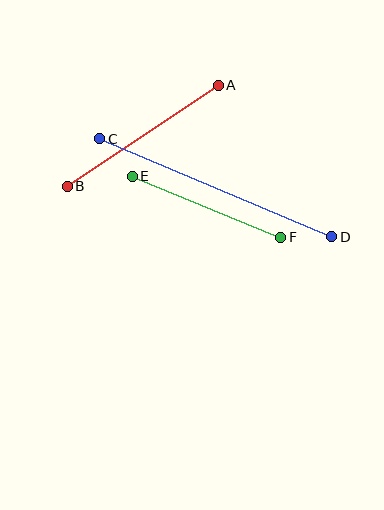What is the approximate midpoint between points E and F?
The midpoint is at approximately (206, 207) pixels.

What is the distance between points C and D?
The distance is approximately 252 pixels.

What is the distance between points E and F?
The distance is approximately 161 pixels.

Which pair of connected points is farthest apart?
Points C and D are farthest apart.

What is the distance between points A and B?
The distance is approximately 182 pixels.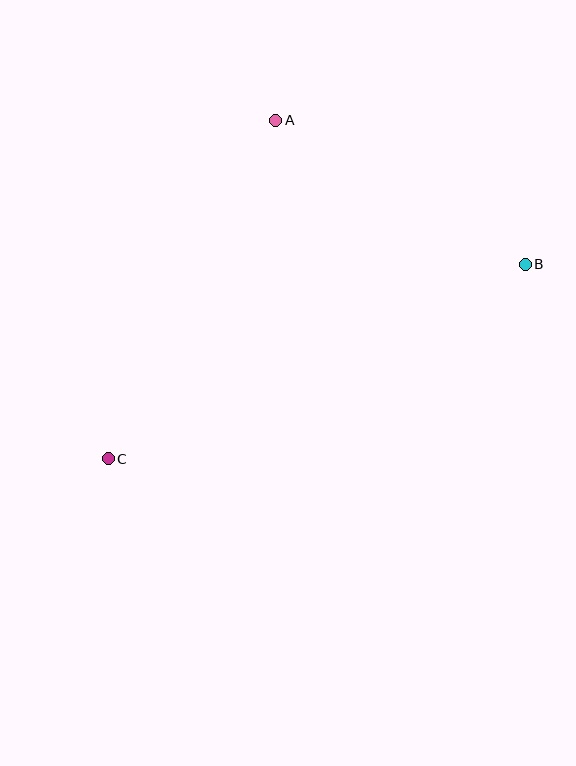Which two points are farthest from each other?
Points B and C are farthest from each other.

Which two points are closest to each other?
Points A and B are closest to each other.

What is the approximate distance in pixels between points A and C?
The distance between A and C is approximately 378 pixels.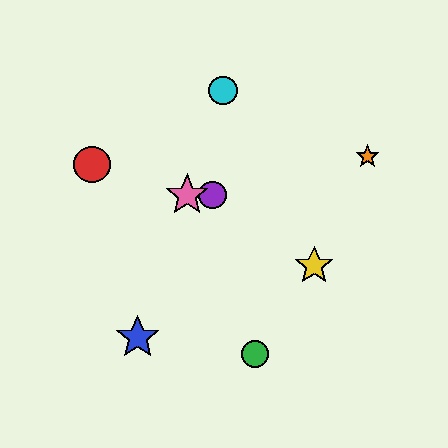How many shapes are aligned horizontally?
2 shapes (the purple circle, the pink star) are aligned horizontally.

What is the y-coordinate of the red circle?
The red circle is at y≈164.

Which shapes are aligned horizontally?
The purple circle, the pink star are aligned horizontally.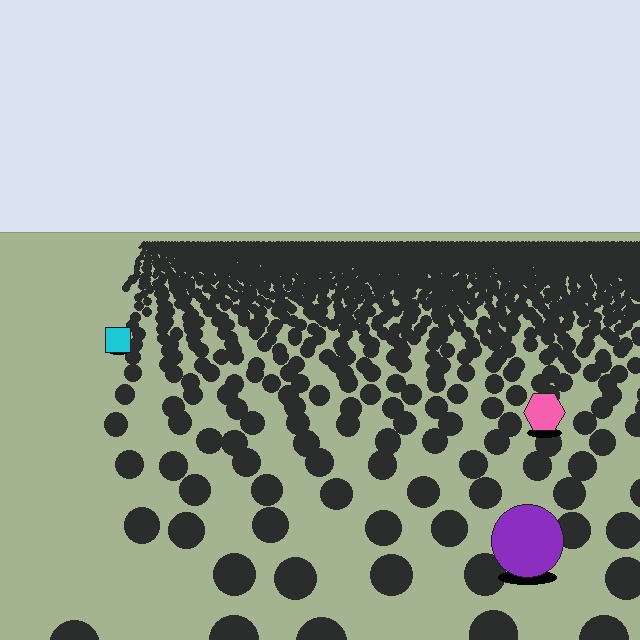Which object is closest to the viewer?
The purple circle is closest. The texture marks near it are larger and more spread out.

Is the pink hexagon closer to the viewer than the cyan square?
Yes. The pink hexagon is closer — you can tell from the texture gradient: the ground texture is coarser near it.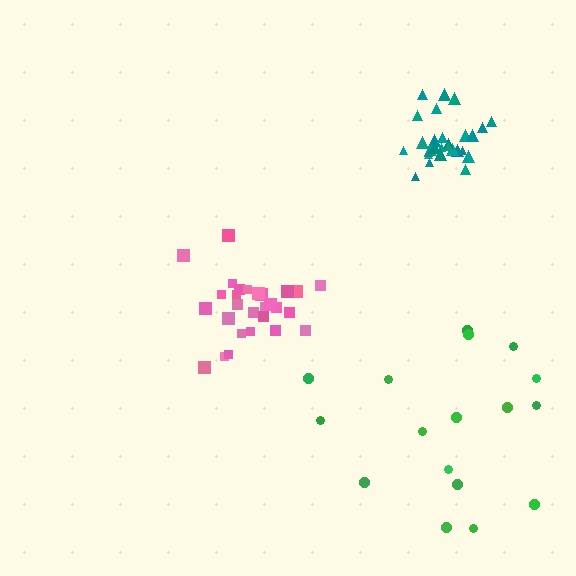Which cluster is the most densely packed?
Teal.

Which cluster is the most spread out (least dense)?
Green.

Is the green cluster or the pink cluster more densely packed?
Pink.